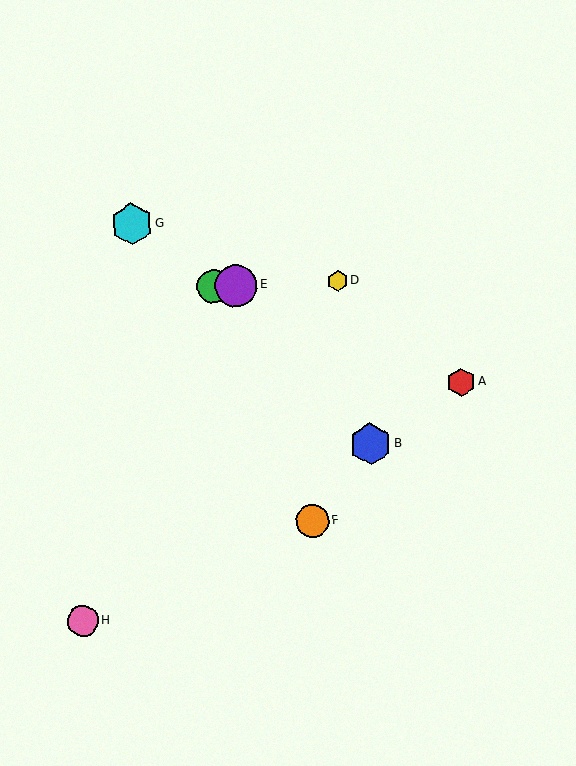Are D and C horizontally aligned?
Yes, both are at y≈281.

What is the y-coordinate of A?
Object A is at y≈382.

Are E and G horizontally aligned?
No, E is at y≈286 and G is at y≈224.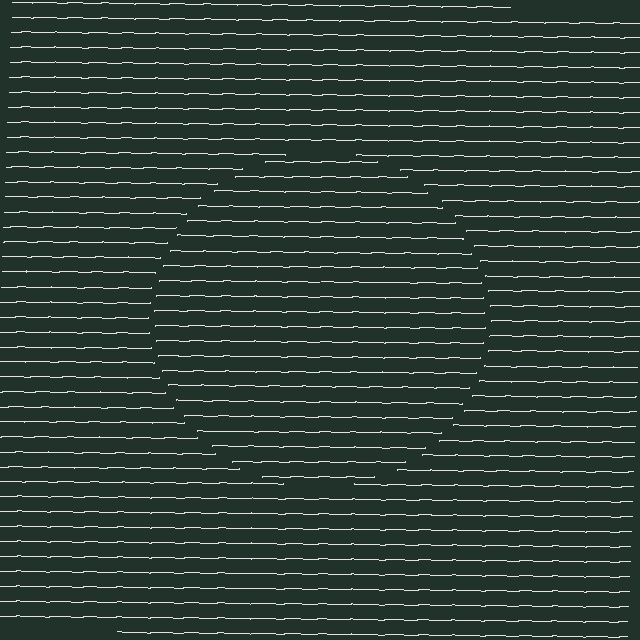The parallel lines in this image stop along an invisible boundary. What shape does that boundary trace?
An illusory circle. The interior of the shape contains the same grating, shifted by half a period — the contour is defined by the phase discontinuity where line-ends from the inner and outer gratings abut.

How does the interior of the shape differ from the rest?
The interior of the shape contains the same grating, shifted by half a period — the contour is defined by the phase discontinuity where line-ends from the inner and outer gratings abut.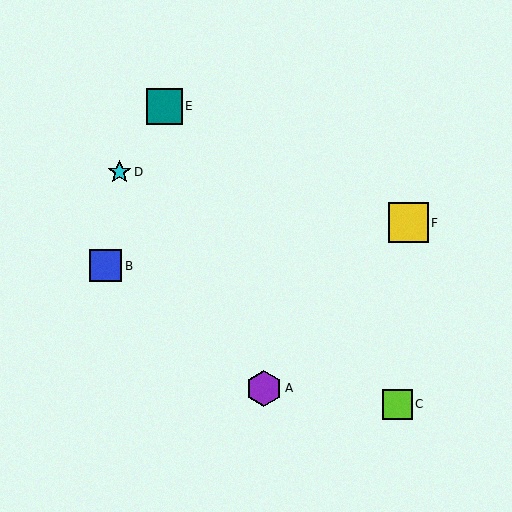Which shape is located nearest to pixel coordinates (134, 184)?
The cyan star (labeled D) at (120, 172) is nearest to that location.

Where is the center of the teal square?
The center of the teal square is at (164, 106).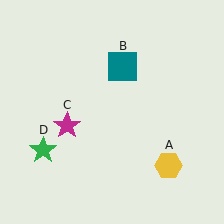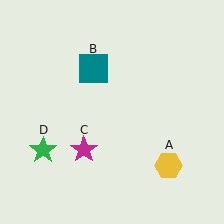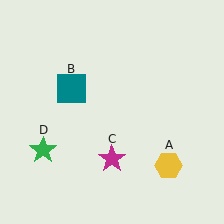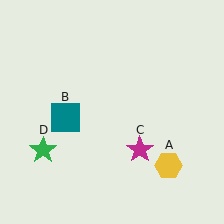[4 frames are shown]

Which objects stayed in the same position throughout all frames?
Yellow hexagon (object A) and green star (object D) remained stationary.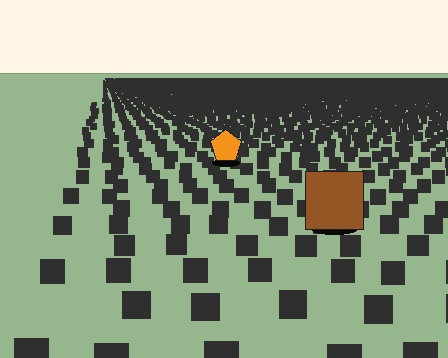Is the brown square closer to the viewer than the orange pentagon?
Yes. The brown square is closer — you can tell from the texture gradient: the ground texture is coarser near it.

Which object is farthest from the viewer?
The orange pentagon is farthest from the viewer. It appears smaller and the ground texture around it is denser.